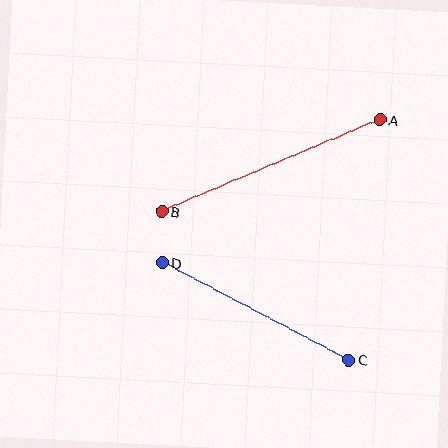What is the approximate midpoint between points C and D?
The midpoint is at approximately (255, 311) pixels.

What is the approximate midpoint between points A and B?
The midpoint is at approximately (271, 166) pixels.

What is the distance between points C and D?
The distance is approximately 211 pixels.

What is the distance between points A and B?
The distance is approximately 236 pixels.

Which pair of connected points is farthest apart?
Points A and B are farthest apart.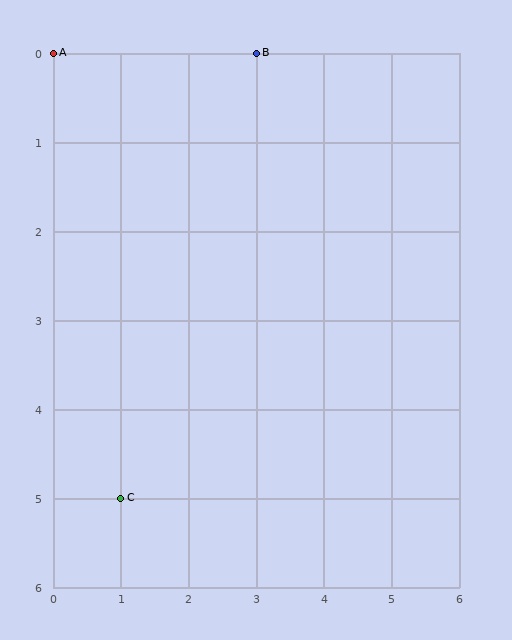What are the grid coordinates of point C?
Point C is at grid coordinates (1, 5).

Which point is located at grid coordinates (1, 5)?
Point C is at (1, 5).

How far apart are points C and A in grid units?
Points C and A are 1 column and 5 rows apart (about 5.1 grid units diagonally).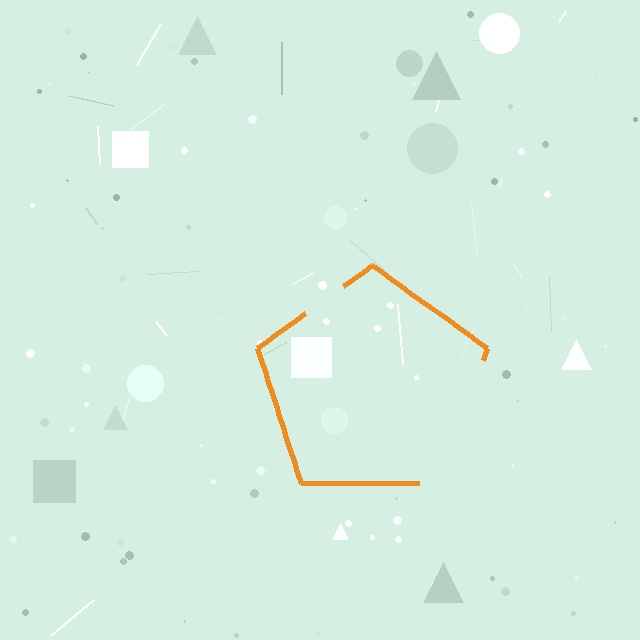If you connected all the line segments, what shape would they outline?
They would outline a pentagon.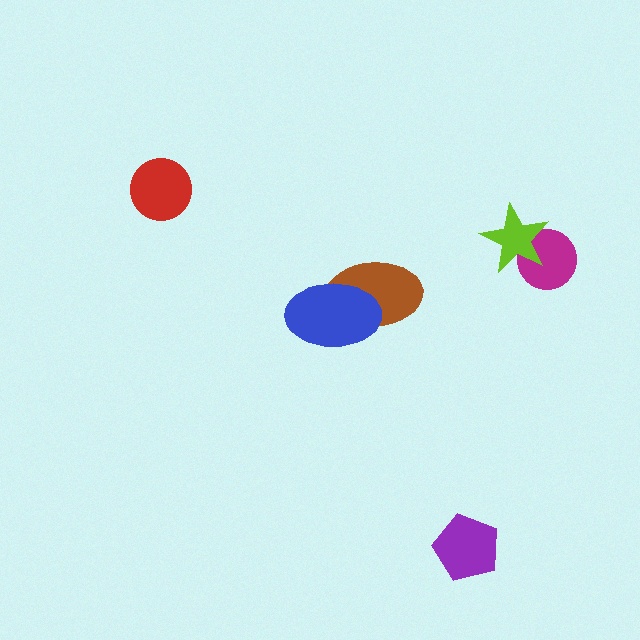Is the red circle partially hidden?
No, no other shape covers it.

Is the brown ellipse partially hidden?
Yes, it is partially covered by another shape.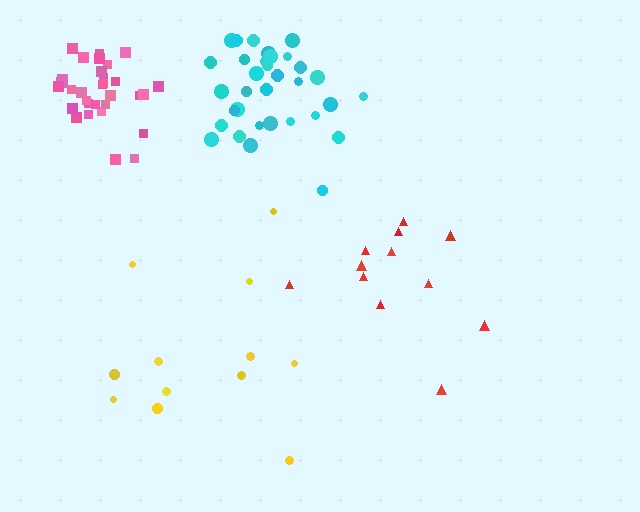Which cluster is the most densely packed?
Pink.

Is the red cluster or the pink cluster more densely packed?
Pink.